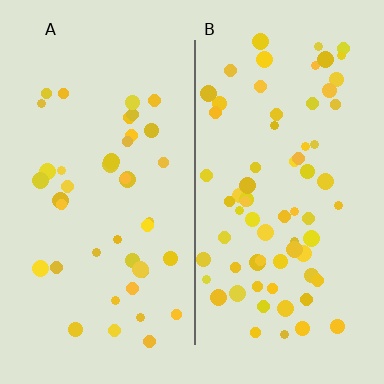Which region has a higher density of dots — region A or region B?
B (the right).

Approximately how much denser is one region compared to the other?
Approximately 1.6× — region B over region A.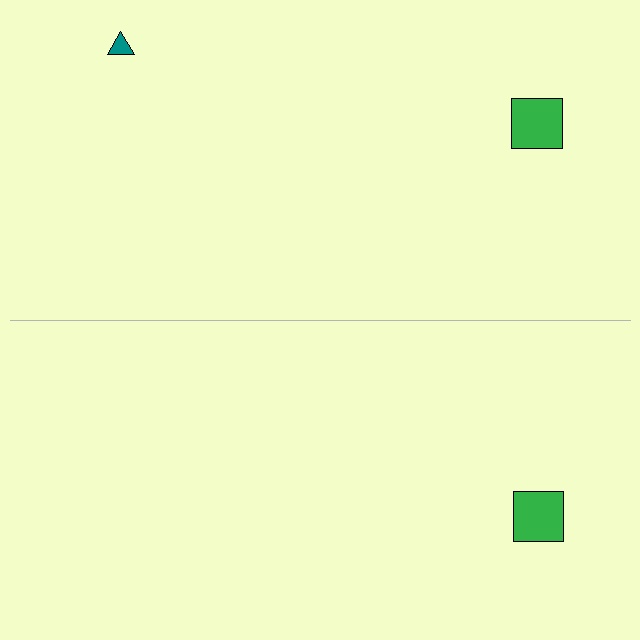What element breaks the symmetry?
A teal triangle is missing from the bottom side.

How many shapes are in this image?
There are 3 shapes in this image.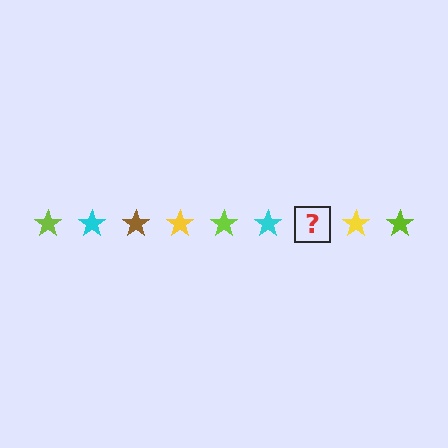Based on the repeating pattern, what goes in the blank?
The blank should be a brown star.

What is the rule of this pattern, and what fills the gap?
The rule is that the pattern cycles through lime, cyan, brown, yellow stars. The gap should be filled with a brown star.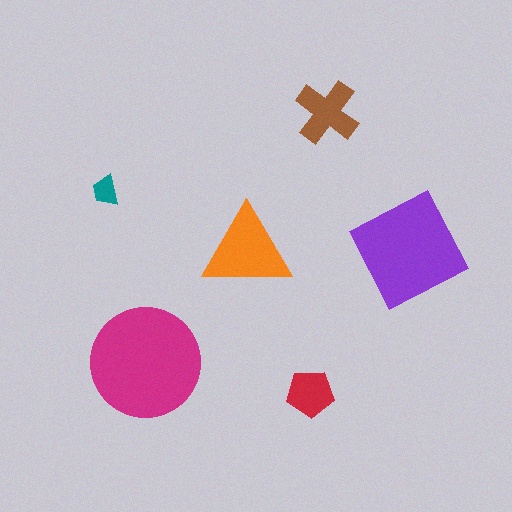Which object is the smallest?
The teal trapezoid.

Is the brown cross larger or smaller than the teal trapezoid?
Larger.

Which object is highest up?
The brown cross is topmost.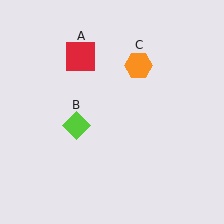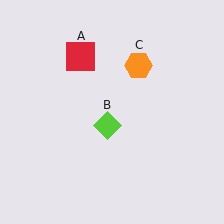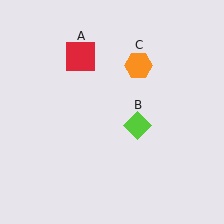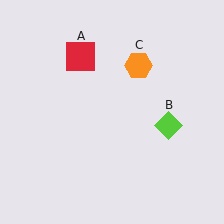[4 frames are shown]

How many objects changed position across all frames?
1 object changed position: lime diamond (object B).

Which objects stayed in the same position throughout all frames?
Red square (object A) and orange hexagon (object C) remained stationary.